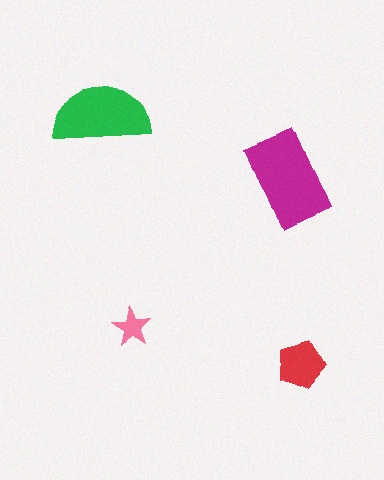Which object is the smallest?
The pink star.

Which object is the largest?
The magenta rectangle.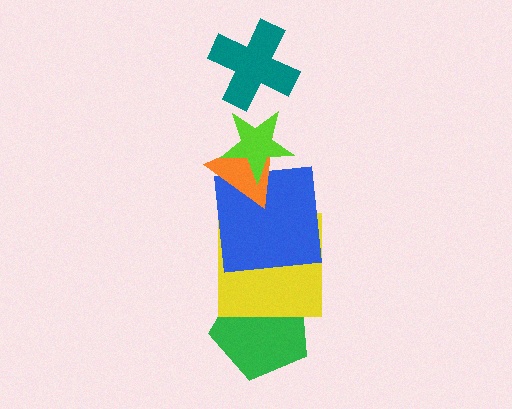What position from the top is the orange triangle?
The orange triangle is 3rd from the top.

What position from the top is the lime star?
The lime star is 2nd from the top.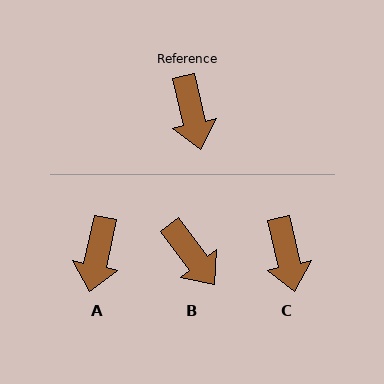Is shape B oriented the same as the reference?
No, it is off by about 25 degrees.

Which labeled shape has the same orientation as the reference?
C.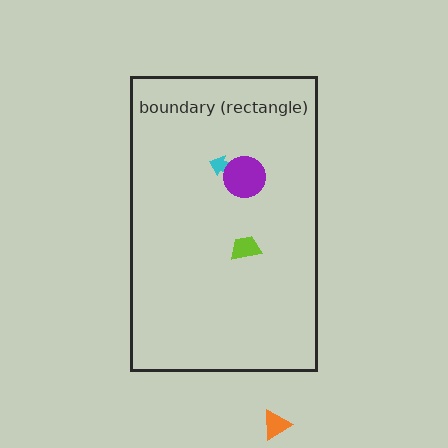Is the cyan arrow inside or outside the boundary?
Inside.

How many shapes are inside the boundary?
3 inside, 1 outside.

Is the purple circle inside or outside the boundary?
Inside.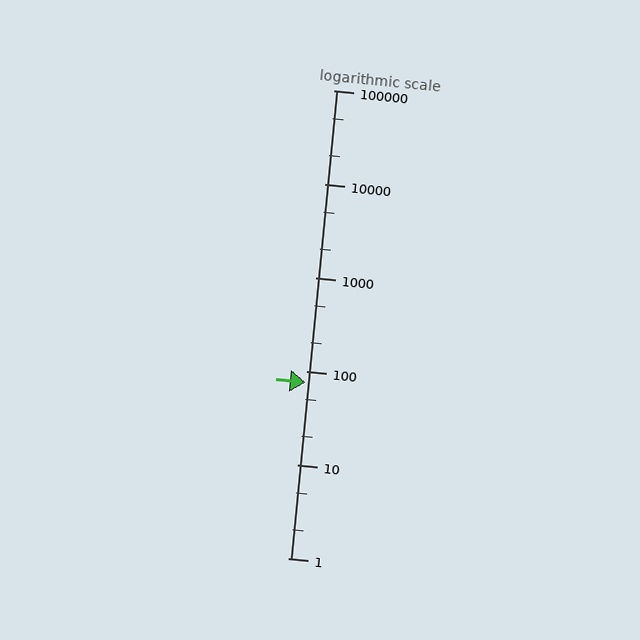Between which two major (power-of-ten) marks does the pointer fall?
The pointer is between 10 and 100.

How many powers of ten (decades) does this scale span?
The scale spans 5 decades, from 1 to 100000.